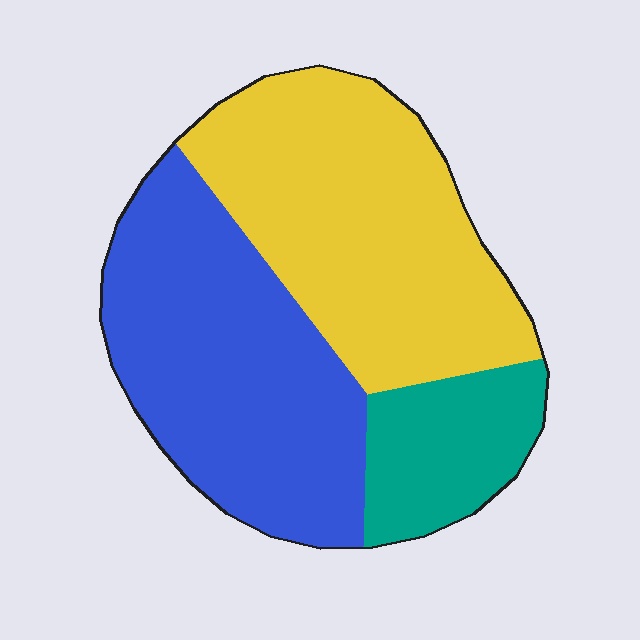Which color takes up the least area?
Teal, at roughly 15%.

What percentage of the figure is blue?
Blue covers about 40% of the figure.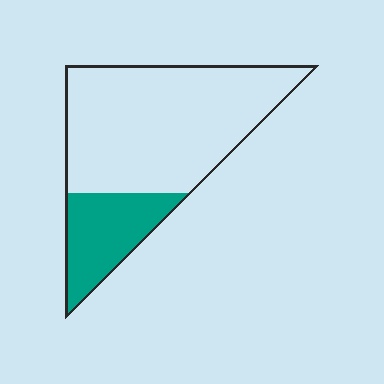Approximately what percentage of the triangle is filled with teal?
Approximately 25%.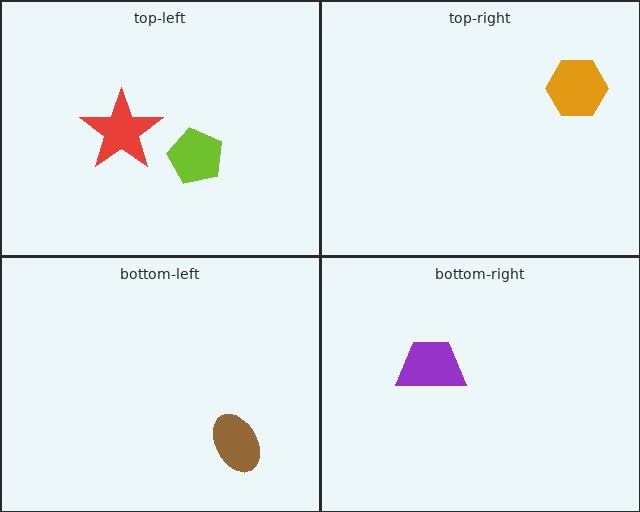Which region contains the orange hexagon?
The top-right region.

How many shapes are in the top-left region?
2.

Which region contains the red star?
The top-left region.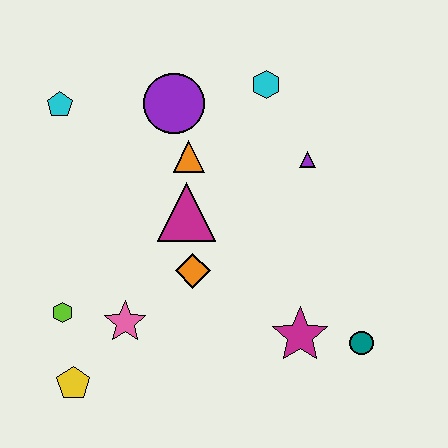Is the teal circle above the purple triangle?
No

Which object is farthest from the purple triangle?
The yellow pentagon is farthest from the purple triangle.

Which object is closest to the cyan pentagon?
The purple circle is closest to the cyan pentagon.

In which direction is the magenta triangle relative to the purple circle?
The magenta triangle is below the purple circle.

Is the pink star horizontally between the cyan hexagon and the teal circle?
No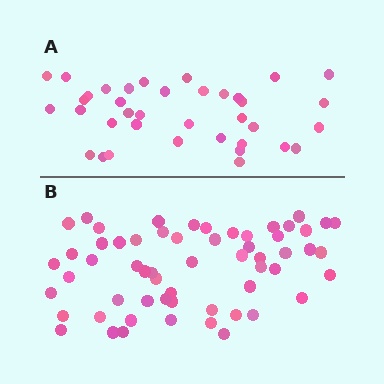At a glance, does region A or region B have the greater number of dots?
Region B (the bottom region) has more dots.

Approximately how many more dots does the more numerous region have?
Region B has approximately 20 more dots than region A.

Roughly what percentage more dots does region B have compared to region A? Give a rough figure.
About 60% more.